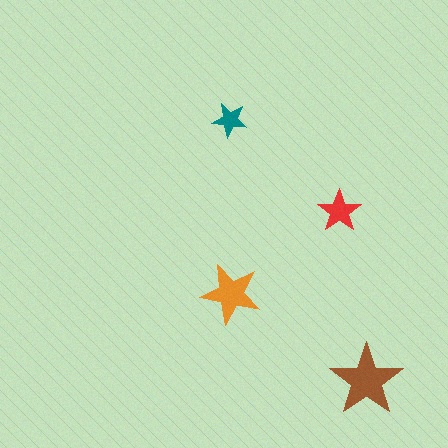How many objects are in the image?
There are 4 objects in the image.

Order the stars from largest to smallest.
the brown one, the orange one, the red one, the teal one.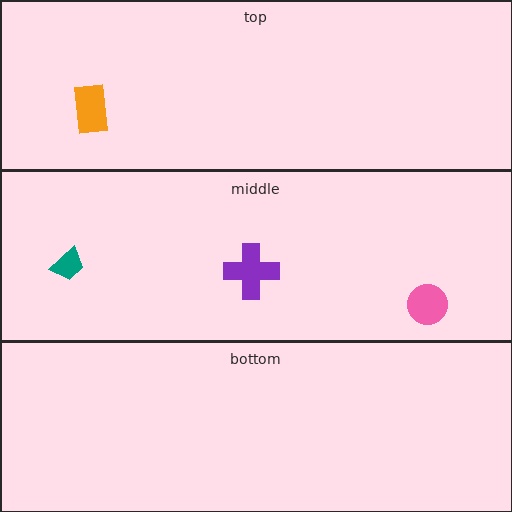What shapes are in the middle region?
The purple cross, the pink circle, the teal trapezoid.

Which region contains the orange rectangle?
The top region.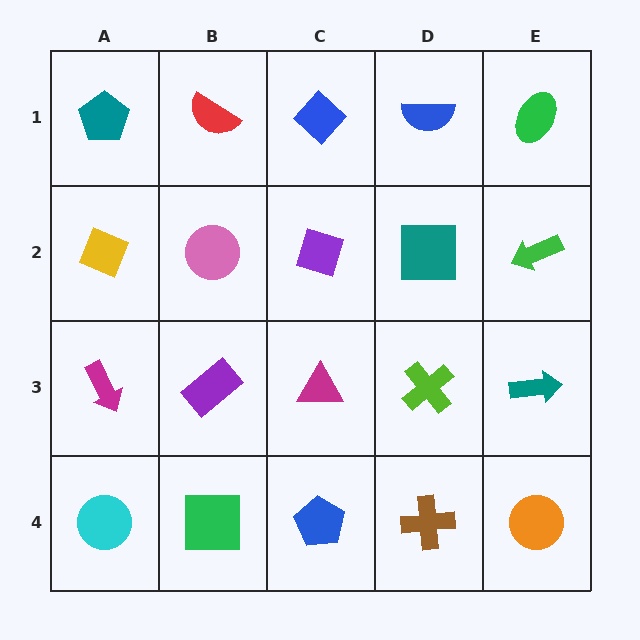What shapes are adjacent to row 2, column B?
A red semicircle (row 1, column B), a purple rectangle (row 3, column B), a yellow diamond (row 2, column A), a purple diamond (row 2, column C).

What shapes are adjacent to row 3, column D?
A teal square (row 2, column D), a brown cross (row 4, column D), a magenta triangle (row 3, column C), a teal arrow (row 3, column E).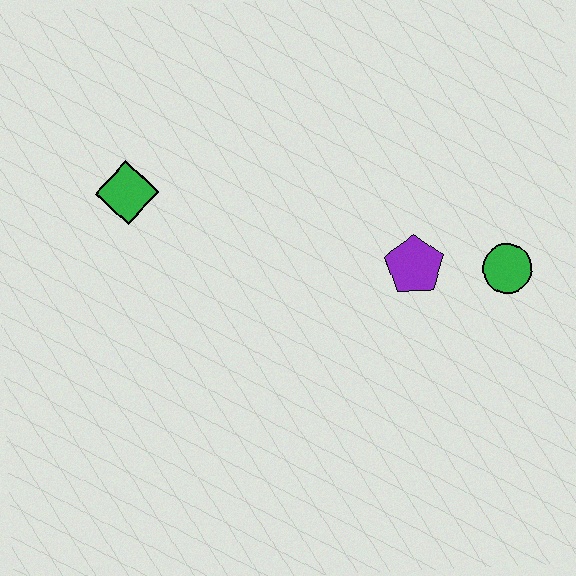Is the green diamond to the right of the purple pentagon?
No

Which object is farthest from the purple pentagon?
The green diamond is farthest from the purple pentagon.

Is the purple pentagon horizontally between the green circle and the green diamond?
Yes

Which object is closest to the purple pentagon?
The green circle is closest to the purple pentagon.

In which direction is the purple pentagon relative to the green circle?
The purple pentagon is to the left of the green circle.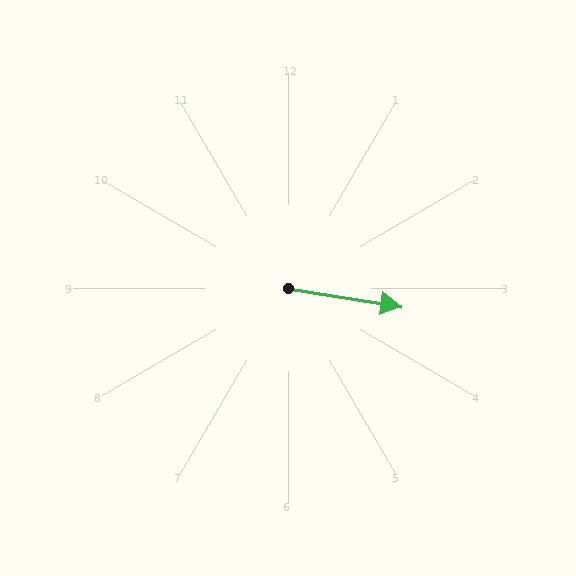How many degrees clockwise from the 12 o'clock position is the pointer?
Approximately 99 degrees.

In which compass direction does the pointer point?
East.